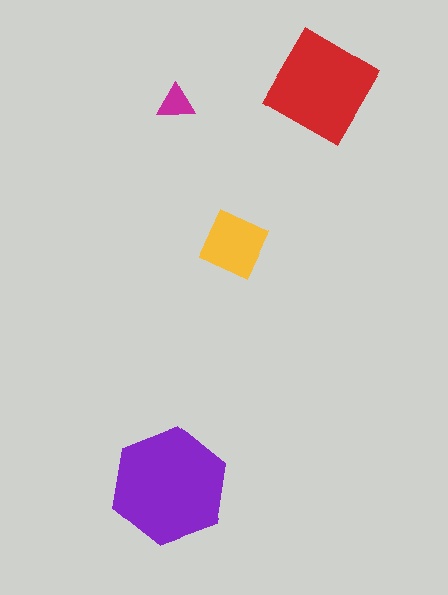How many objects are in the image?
There are 4 objects in the image.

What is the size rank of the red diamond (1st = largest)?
2nd.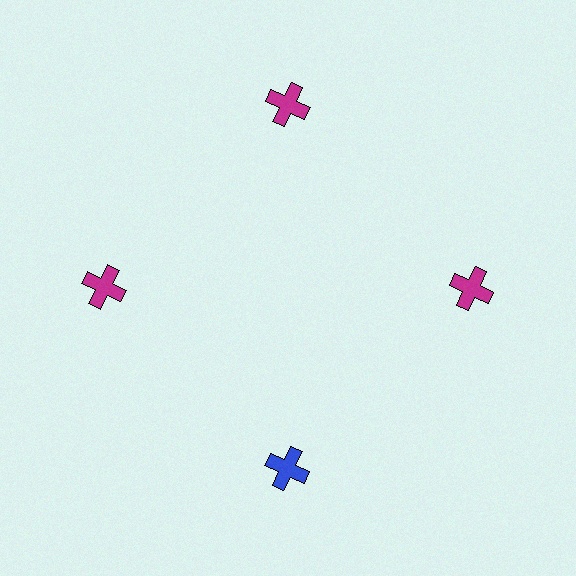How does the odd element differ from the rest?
It has a different color: blue instead of magenta.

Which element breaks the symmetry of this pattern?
The blue cross at roughly the 6 o'clock position breaks the symmetry. All other shapes are magenta crosses.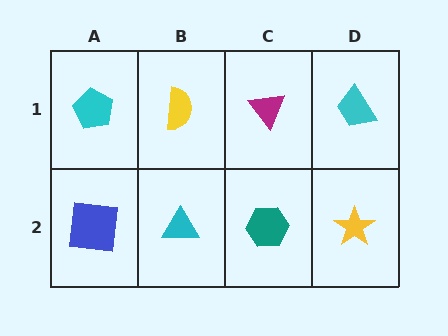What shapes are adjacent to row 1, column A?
A blue square (row 2, column A), a yellow semicircle (row 1, column B).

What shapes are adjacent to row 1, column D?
A yellow star (row 2, column D), a magenta triangle (row 1, column C).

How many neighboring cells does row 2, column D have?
2.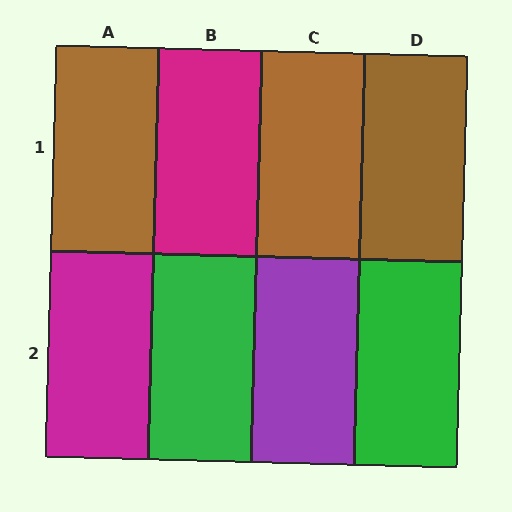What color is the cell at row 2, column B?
Green.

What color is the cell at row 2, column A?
Magenta.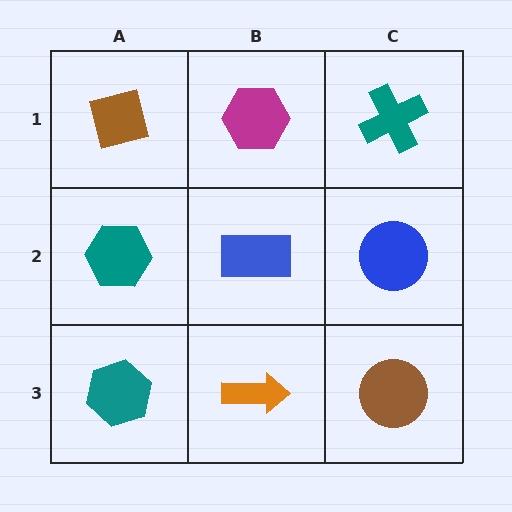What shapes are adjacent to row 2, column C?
A teal cross (row 1, column C), a brown circle (row 3, column C), a blue rectangle (row 2, column B).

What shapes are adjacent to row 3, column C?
A blue circle (row 2, column C), an orange arrow (row 3, column B).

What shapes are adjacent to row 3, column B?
A blue rectangle (row 2, column B), a teal hexagon (row 3, column A), a brown circle (row 3, column C).